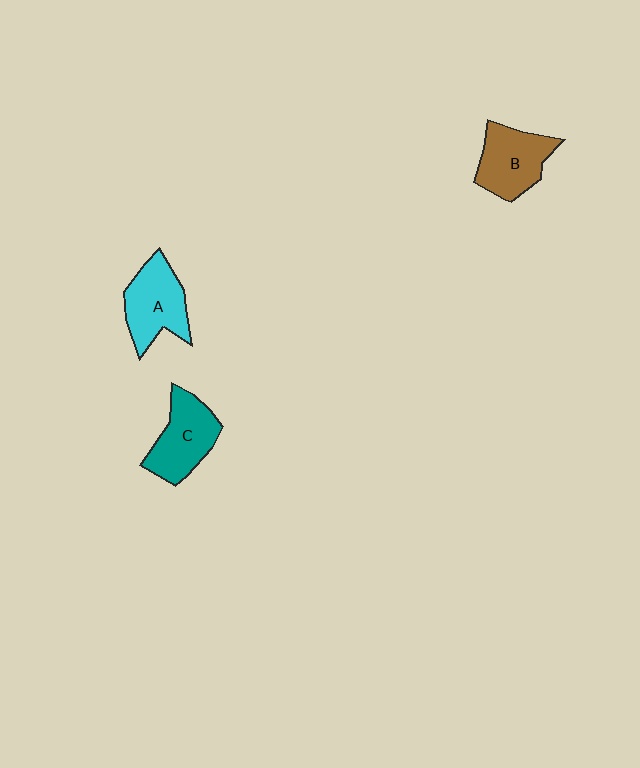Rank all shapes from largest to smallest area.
From largest to smallest: A (cyan), C (teal), B (brown).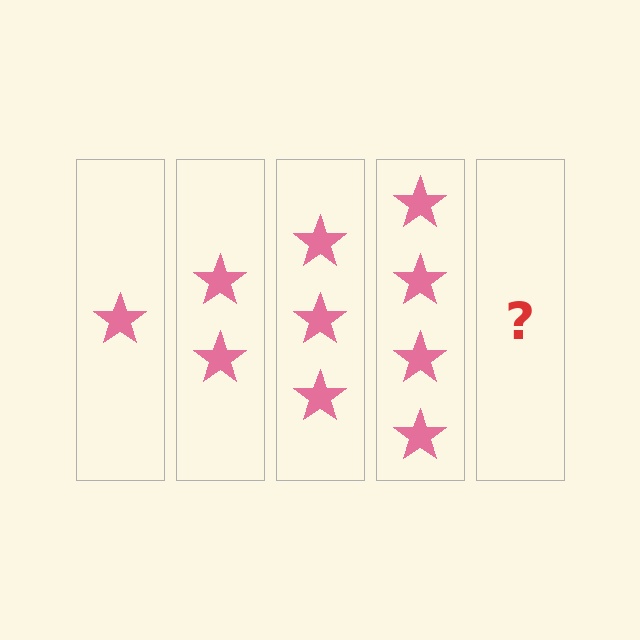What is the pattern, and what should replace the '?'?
The pattern is that each step adds one more star. The '?' should be 5 stars.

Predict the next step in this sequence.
The next step is 5 stars.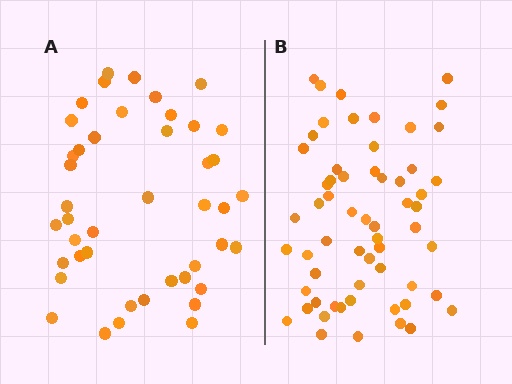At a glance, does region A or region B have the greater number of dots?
Region B (the right region) has more dots.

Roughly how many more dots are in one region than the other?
Region B has approximately 15 more dots than region A.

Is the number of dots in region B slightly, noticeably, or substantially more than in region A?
Region B has noticeably more, but not dramatically so. The ratio is roughly 1.4 to 1.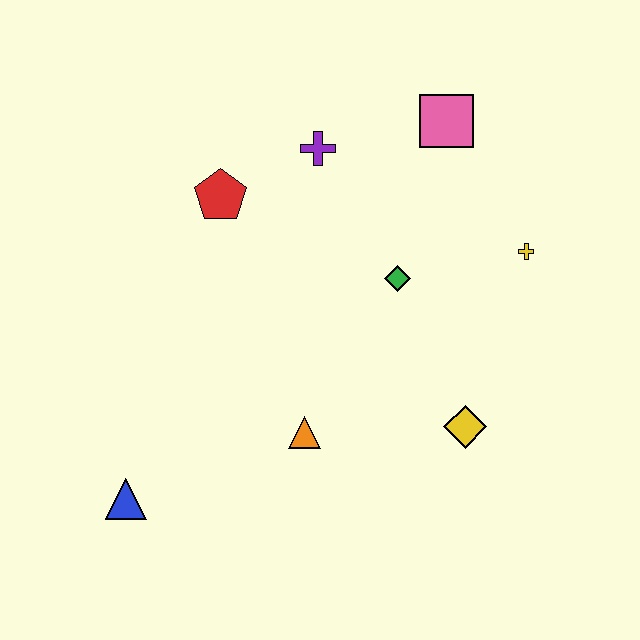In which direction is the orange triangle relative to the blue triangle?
The orange triangle is to the right of the blue triangle.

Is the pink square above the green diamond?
Yes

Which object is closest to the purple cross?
The red pentagon is closest to the purple cross.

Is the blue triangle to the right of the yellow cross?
No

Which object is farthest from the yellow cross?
The blue triangle is farthest from the yellow cross.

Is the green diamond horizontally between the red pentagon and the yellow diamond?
Yes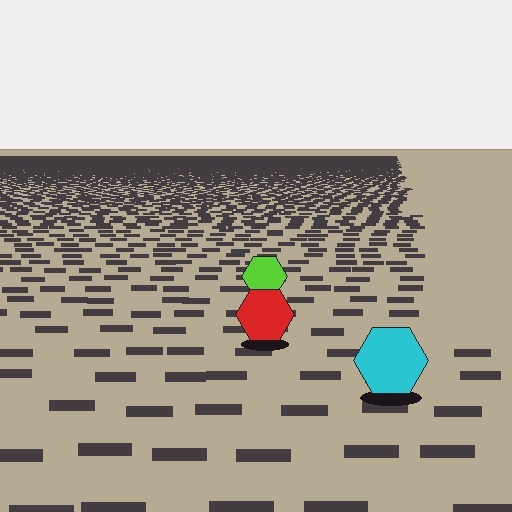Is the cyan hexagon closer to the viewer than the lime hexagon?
Yes. The cyan hexagon is closer — you can tell from the texture gradient: the ground texture is coarser near it.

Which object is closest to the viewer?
The cyan hexagon is closest. The texture marks near it are larger and more spread out.